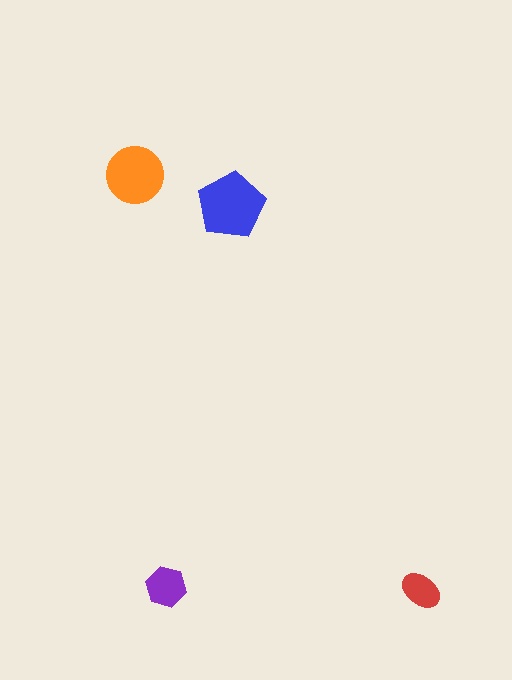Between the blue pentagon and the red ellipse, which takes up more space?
The blue pentagon.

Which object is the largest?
The blue pentagon.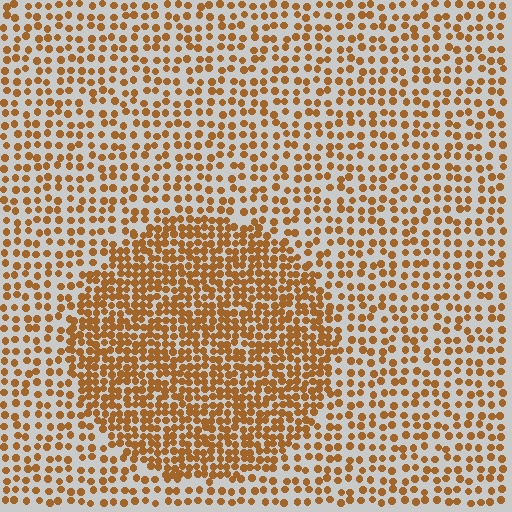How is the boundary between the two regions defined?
The boundary is defined by a change in element density (approximately 2.0x ratio). All elements are the same color, size, and shape.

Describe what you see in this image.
The image contains small brown elements arranged at two different densities. A circle-shaped region is visible where the elements are more densely packed than the surrounding area.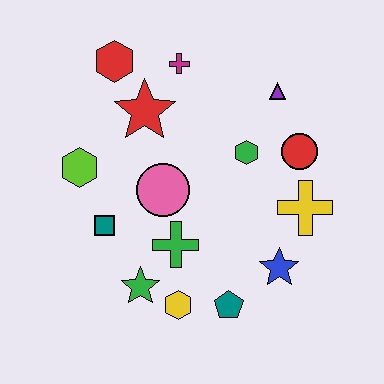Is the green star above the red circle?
No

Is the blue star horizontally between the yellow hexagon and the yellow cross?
Yes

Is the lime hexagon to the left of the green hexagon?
Yes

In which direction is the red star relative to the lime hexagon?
The red star is to the right of the lime hexagon.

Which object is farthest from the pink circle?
The purple triangle is farthest from the pink circle.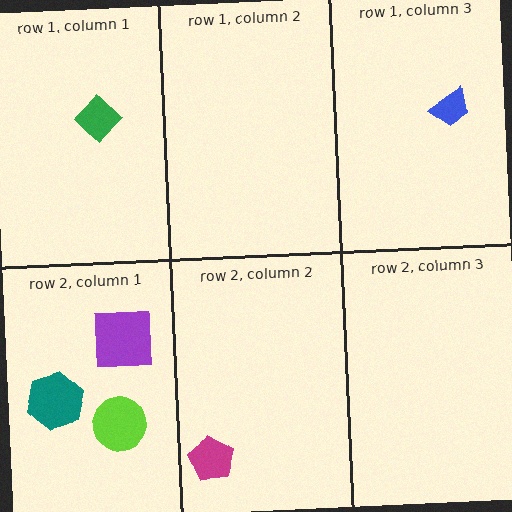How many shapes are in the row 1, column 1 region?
1.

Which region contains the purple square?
The row 2, column 1 region.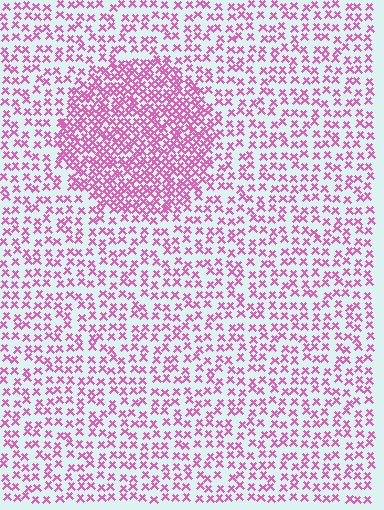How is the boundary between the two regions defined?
The boundary is defined by a change in element density (approximately 2.1x ratio). All elements are the same color, size, and shape.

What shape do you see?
I see a circle.